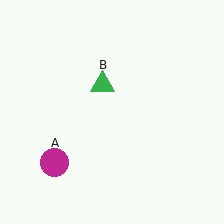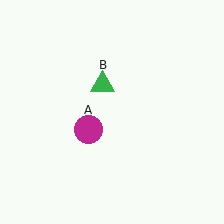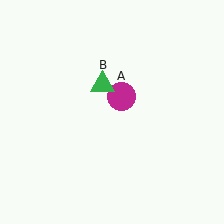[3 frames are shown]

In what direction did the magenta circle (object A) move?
The magenta circle (object A) moved up and to the right.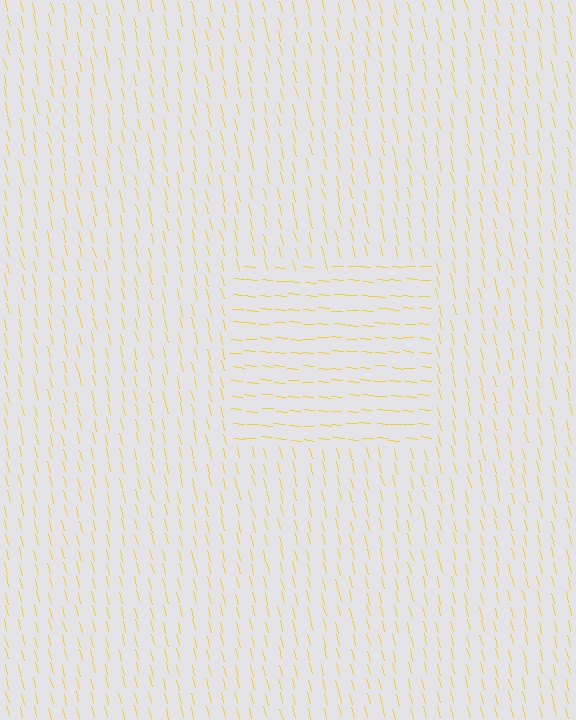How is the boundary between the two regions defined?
The boundary is defined purely by a change in line orientation (approximately 71 degrees difference). All lines are the same color and thickness.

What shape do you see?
I see a rectangle.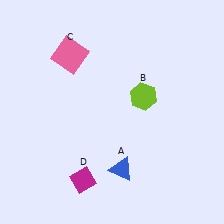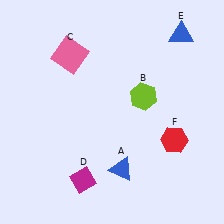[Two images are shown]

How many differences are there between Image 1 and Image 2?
There are 2 differences between the two images.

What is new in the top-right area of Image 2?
A blue triangle (E) was added in the top-right area of Image 2.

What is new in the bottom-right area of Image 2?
A red hexagon (F) was added in the bottom-right area of Image 2.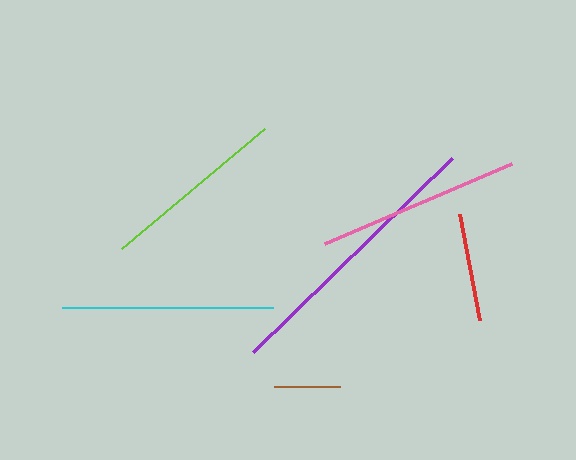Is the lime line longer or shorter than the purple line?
The purple line is longer than the lime line.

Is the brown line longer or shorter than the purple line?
The purple line is longer than the brown line.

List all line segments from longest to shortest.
From longest to shortest: purple, cyan, pink, lime, red, brown.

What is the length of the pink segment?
The pink segment is approximately 203 pixels long.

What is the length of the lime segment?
The lime segment is approximately 186 pixels long.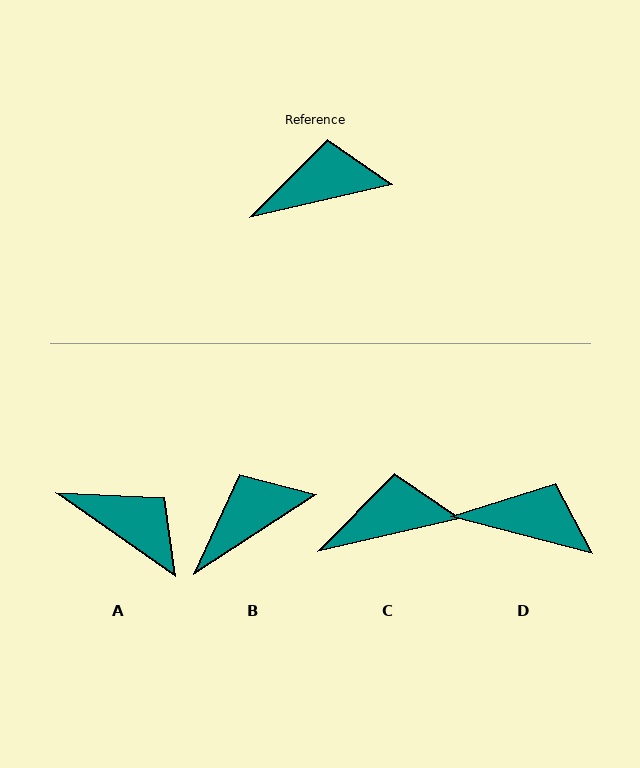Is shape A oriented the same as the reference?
No, it is off by about 48 degrees.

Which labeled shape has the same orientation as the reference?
C.